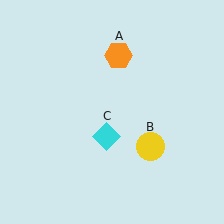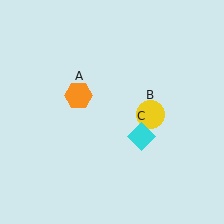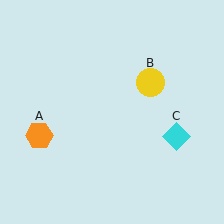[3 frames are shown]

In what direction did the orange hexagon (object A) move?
The orange hexagon (object A) moved down and to the left.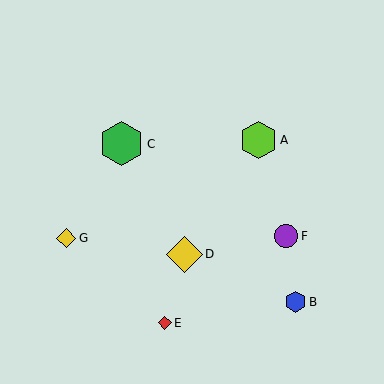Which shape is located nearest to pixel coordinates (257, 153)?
The lime hexagon (labeled A) at (259, 140) is nearest to that location.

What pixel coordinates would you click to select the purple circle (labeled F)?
Click at (286, 236) to select the purple circle F.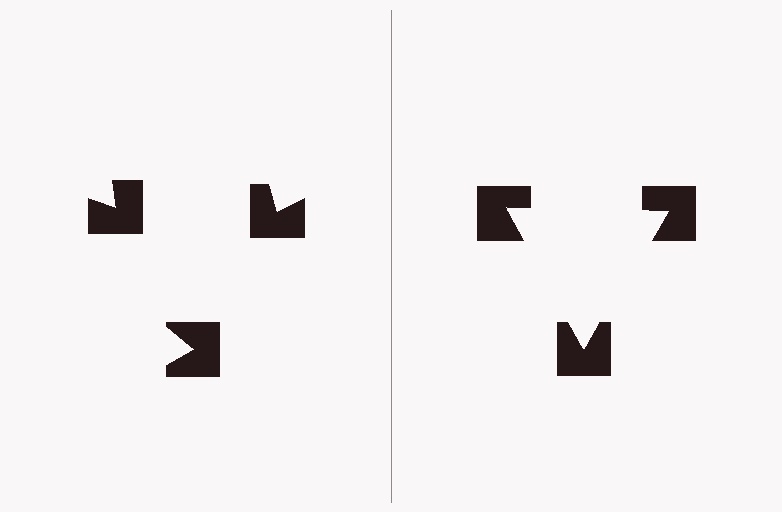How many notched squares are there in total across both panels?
6 — 3 on each side.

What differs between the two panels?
The notched squares are positioned identically on both sides; only the wedge orientations differ. On the right they align to a triangle; on the left they are misaligned.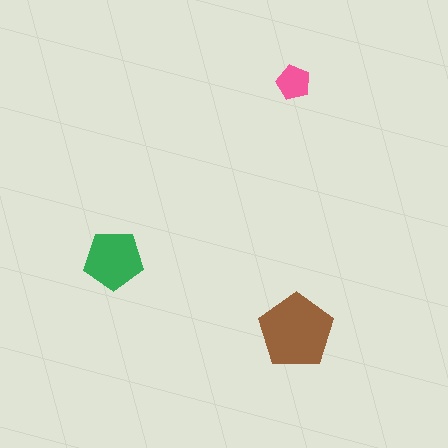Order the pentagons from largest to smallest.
the brown one, the green one, the pink one.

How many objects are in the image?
There are 3 objects in the image.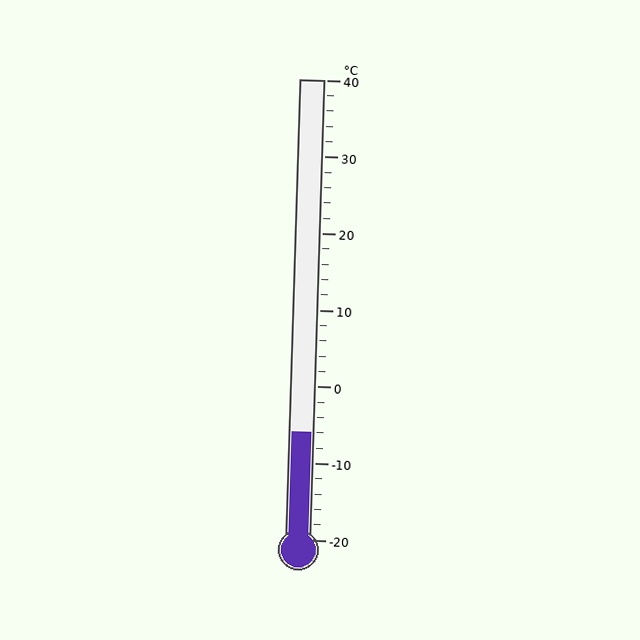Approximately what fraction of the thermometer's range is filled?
The thermometer is filled to approximately 25% of its range.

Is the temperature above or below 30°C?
The temperature is below 30°C.